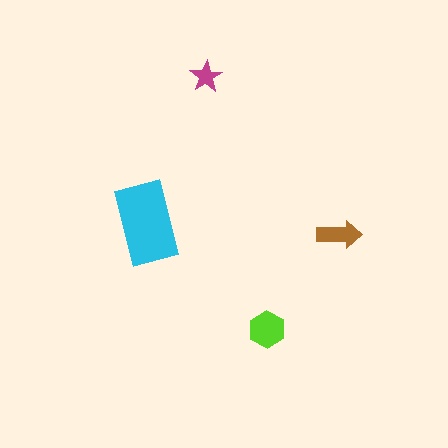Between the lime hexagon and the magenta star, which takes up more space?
The lime hexagon.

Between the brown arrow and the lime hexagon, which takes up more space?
The lime hexagon.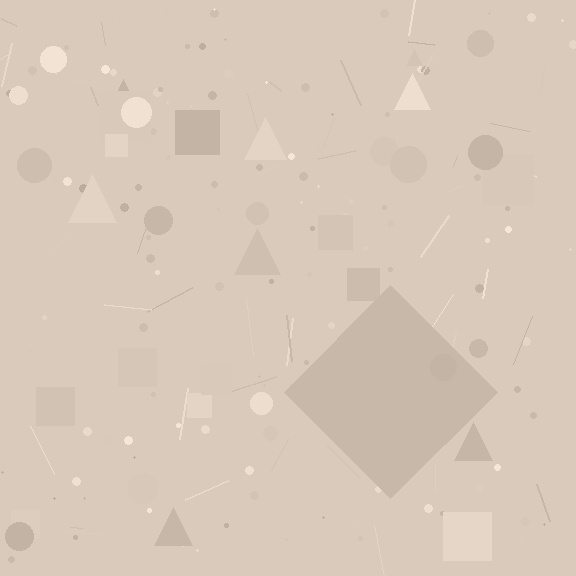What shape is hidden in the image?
A diamond is hidden in the image.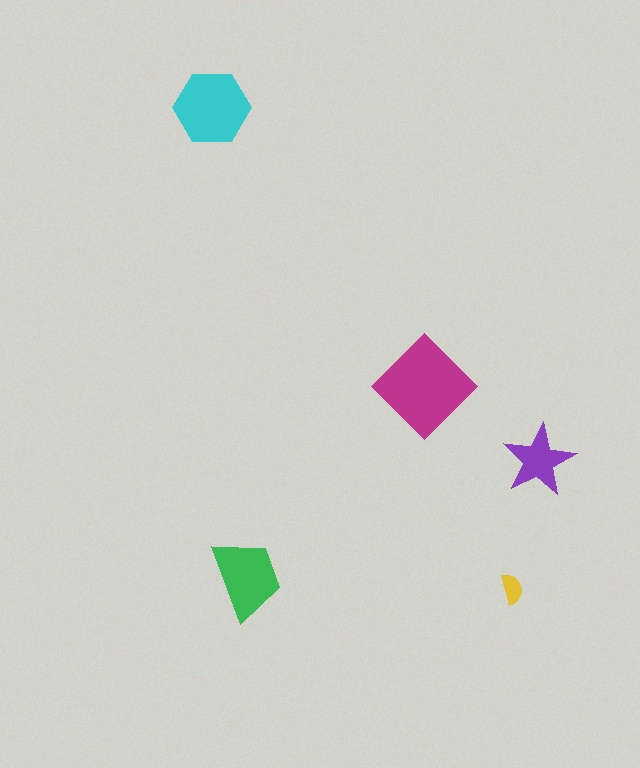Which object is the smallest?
The yellow semicircle.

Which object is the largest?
The magenta diamond.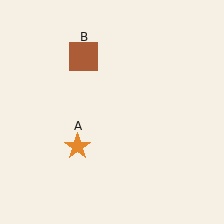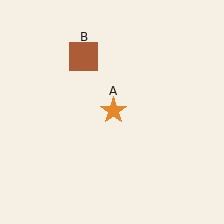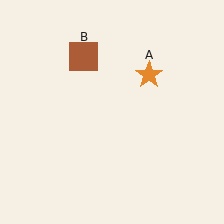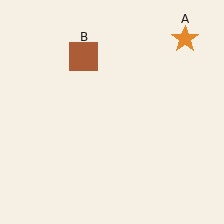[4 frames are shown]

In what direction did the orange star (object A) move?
The orange star (object A) moved up and to the right.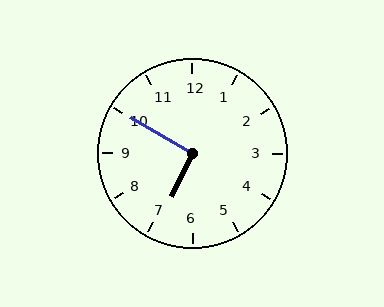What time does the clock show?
6:50.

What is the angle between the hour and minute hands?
Approximately 95 degrees.